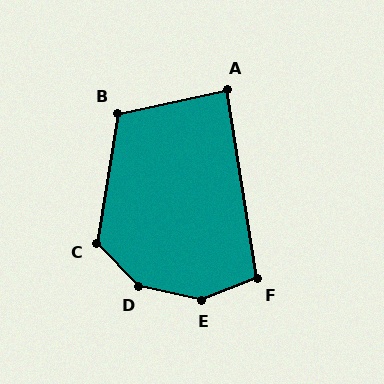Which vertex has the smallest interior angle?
A, at approximately 87 degrees.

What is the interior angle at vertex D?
Approximately 146 degrees (obtuse).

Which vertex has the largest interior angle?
E, at approximately 147 degrees.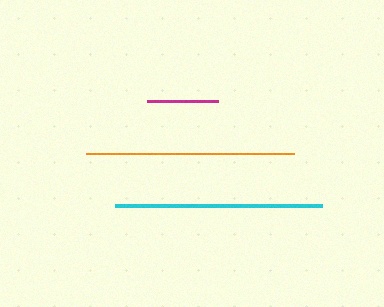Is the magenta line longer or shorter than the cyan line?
The cyan line is longer than the magenta line.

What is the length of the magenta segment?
The magenta segment is approximately 71 pixels long.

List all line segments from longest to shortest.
From longest to shortest: orange, cyan, magenta.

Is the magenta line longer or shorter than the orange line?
The orange line is longer than the magenta line.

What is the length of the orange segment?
The orange segment is approximately 208 pixels long.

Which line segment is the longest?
The orange line is the longest at approximately 208 pixels.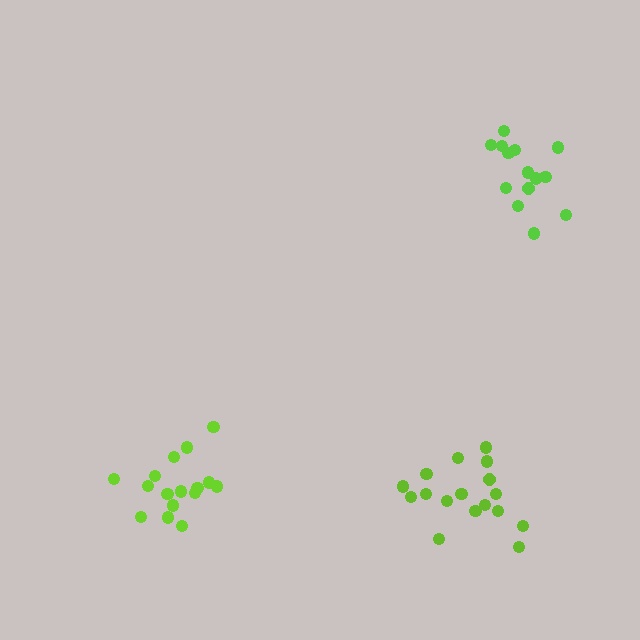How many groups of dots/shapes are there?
There are 3 groups.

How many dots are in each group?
Group 1: 16 dots, Group 2: 14 dots, Group 3: 17 dots (47 total).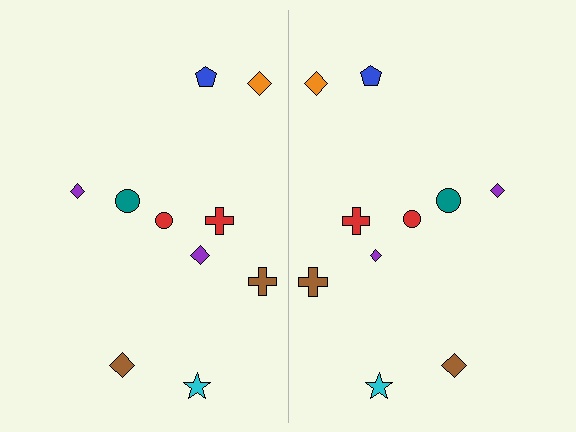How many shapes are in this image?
There are 20 shapes in this image.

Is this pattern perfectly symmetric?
No, the pattern is not perfectly symmetric. The purple diamond on the right side has a different size than its mirror counterpart.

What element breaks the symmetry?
The purple diamond on the right side has a different size than its mirror counterpart.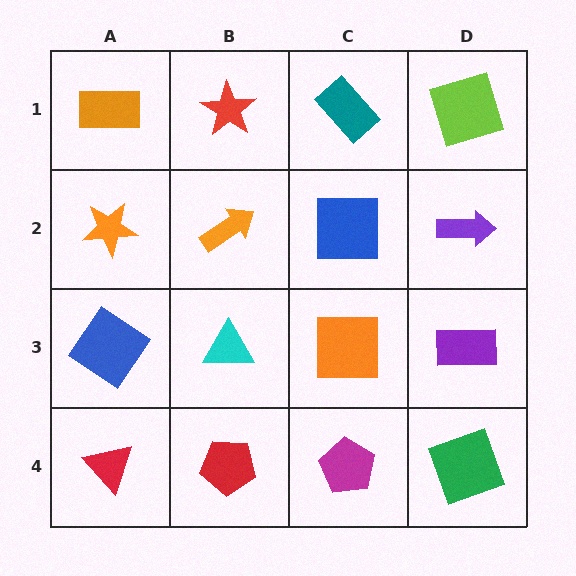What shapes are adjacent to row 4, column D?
A purple rectangle (row 3, column D), a magenta pentagon (row 4, column C).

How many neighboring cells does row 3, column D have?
3.